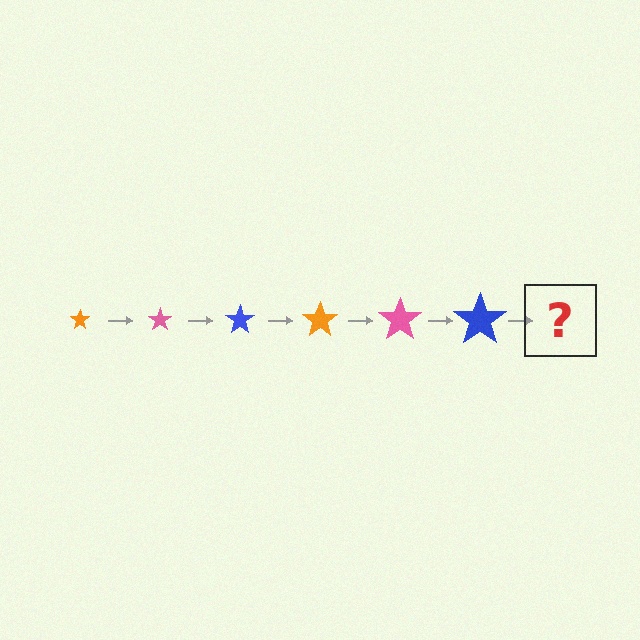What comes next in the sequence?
The next element should be an orange star, larger than the previous one.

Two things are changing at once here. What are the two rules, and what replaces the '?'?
The two rules are that the star grows larger each step and the color cycles through orange, pink, and blue. The '?' should be an orange star, larger than the previous one.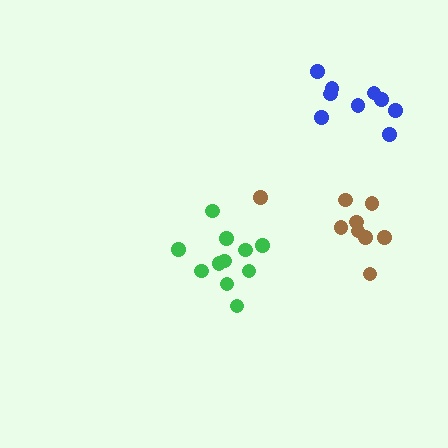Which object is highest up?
The blue cluster is topmost.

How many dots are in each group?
Group 1: 11 dots, Group 2: 9 dots, Group 3: 9 dots (29 total).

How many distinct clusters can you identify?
There are 3 distinct clusters.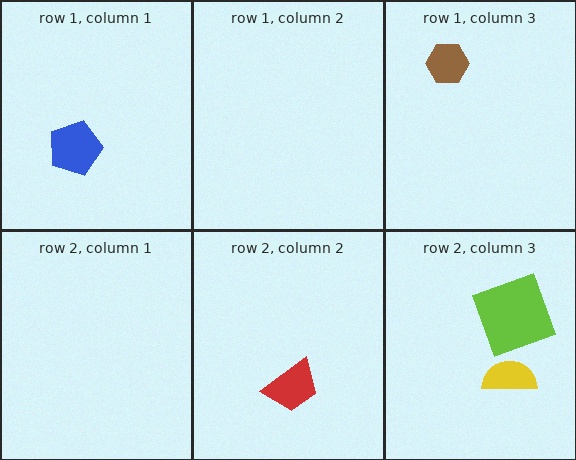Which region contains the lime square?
The row 2, column 3 region.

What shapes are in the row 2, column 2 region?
The red trapezoid.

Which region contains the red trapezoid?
The row 2, column 2 region.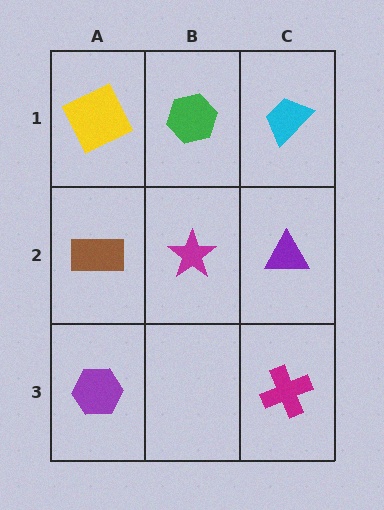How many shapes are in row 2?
3 shapes.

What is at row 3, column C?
A magenta cross.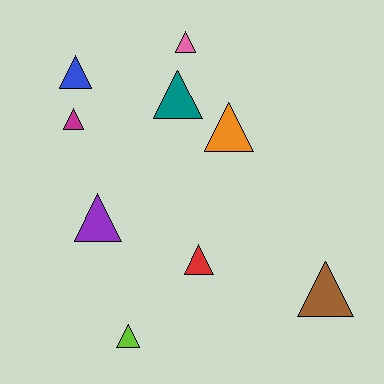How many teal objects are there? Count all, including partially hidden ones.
There is 1 teal object.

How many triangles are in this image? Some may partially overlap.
There are 9 triangles.